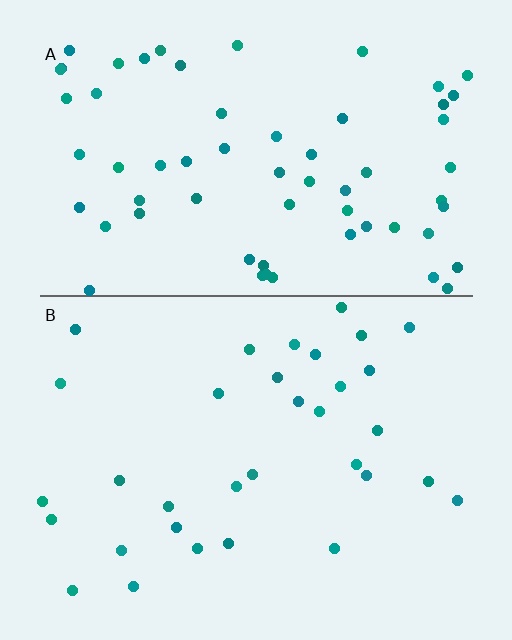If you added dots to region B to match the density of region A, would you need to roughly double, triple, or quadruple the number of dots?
Approximately double.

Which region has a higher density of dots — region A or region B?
A (the top).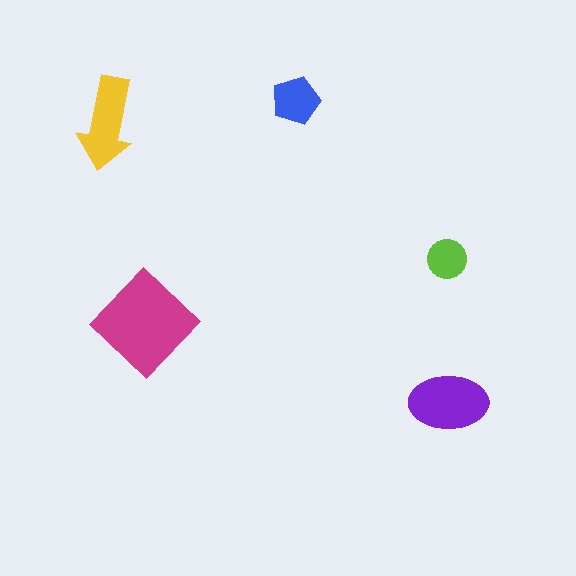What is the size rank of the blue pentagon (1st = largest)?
4th.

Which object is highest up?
The blue pentagon is topmost.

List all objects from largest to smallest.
The magenta diamond, the purple ellipse, the yellow arrow, the blue pentagon, the lime circle.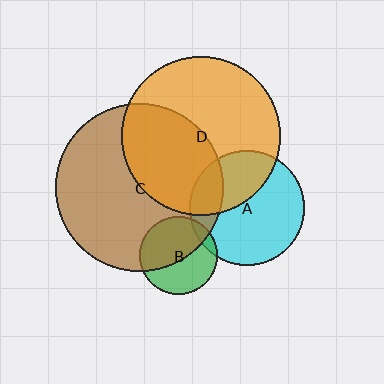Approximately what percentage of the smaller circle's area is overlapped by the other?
Approximately 55%.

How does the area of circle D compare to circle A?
Approximately 1.9 times.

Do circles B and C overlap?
Yes.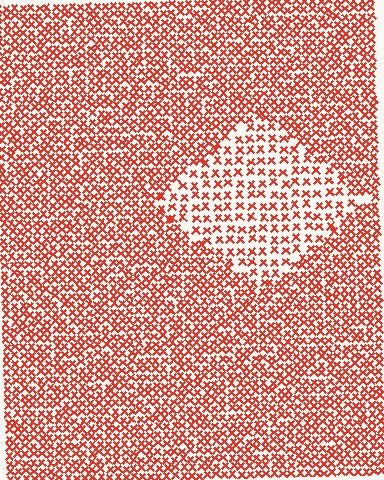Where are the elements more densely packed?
The elements are more densely packed outside the diamond boundary.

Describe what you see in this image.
The image contains small red elements arranged at two different densities. A diamond-shaped region is visible where the elements are less densely packed than the surrounding area.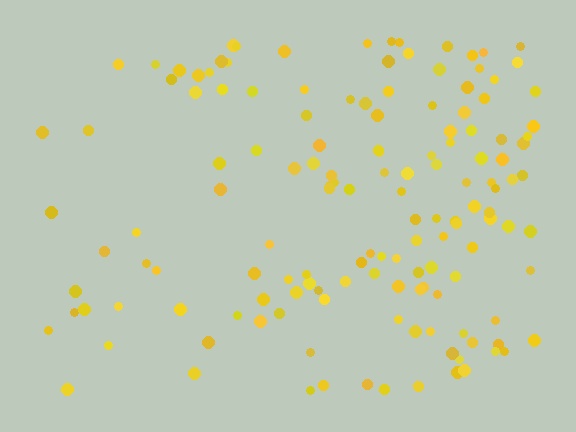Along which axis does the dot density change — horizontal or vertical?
Horizontal.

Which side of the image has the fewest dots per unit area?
The left.